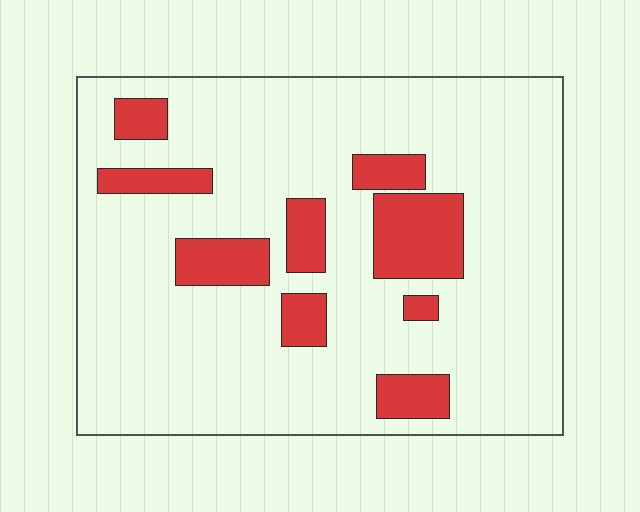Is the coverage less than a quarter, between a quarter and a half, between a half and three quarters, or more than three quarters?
Less than a quarter.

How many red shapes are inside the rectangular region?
9.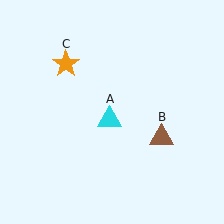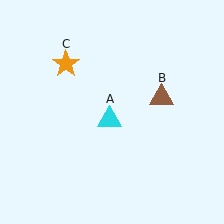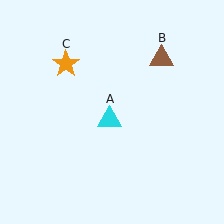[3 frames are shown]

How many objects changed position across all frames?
1 object changed position: brown triangle (object B).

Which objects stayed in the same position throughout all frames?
Cyan triangle (object A) and orange star (object C) remained stationary.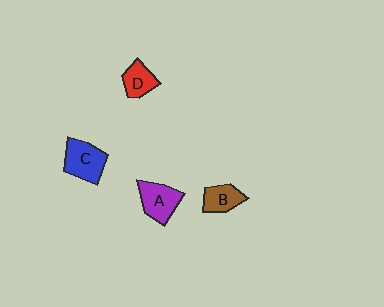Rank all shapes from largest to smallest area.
From largest to smallest: C (blue), A (purple), B (brown), D (red).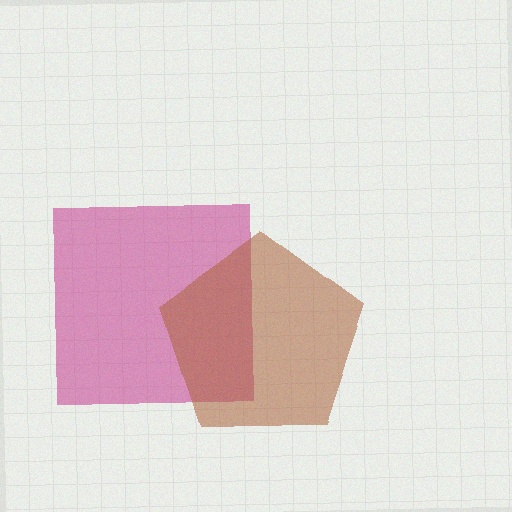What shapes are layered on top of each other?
The layered shapes are: a magenta square, a brown pentagon.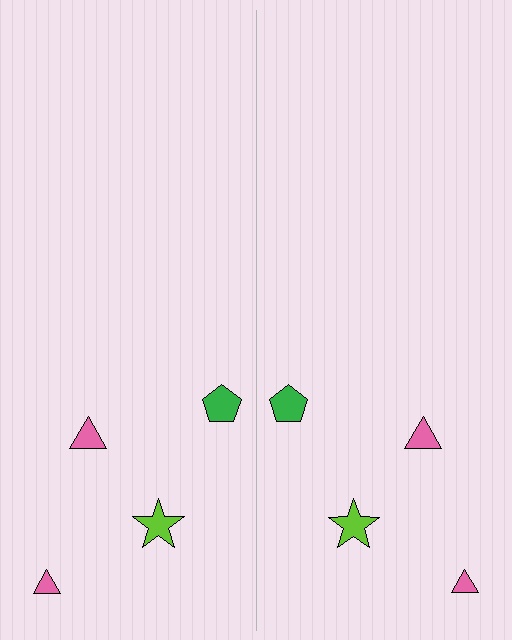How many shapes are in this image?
There are 8 shapes in this image.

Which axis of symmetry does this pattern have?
The pattern has a vertical axis of symmetry running through the center of the image.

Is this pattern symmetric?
Yes, this pattern has bilateral (reflection) symmetry.